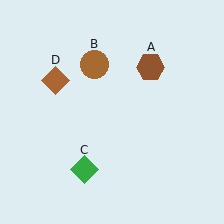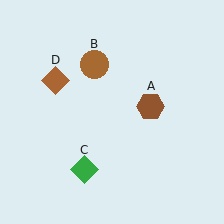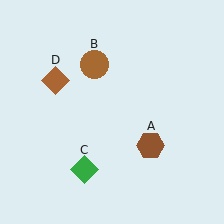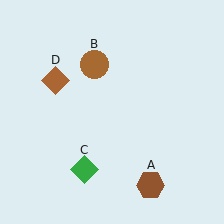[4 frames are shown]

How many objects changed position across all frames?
1 object changed position: brown hexagon (object A).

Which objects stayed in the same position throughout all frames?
Brown circle (object B) and green diamond (object C) and brown diamond (object D) remained stationary.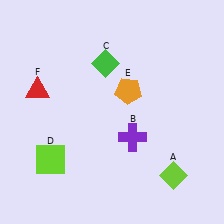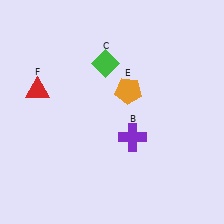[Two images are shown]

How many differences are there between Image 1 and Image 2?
There are 2 differences between the two images.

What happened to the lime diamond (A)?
The lime diamond (A) was removed in Image 2. It was in the bottom-right area of Image 1.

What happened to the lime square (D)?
The lime square (D) was removed in Image 2. It was in the bottom-left area of Image 1.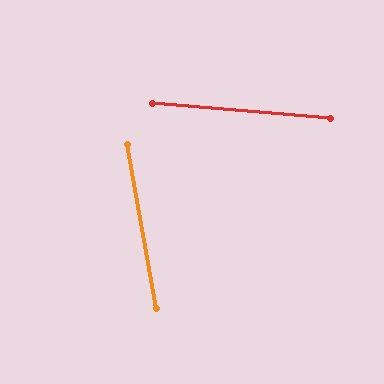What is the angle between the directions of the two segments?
Approximately 75 degrees.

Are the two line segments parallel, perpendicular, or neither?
Neither parallel nor perpendicular — they differ by about 75°.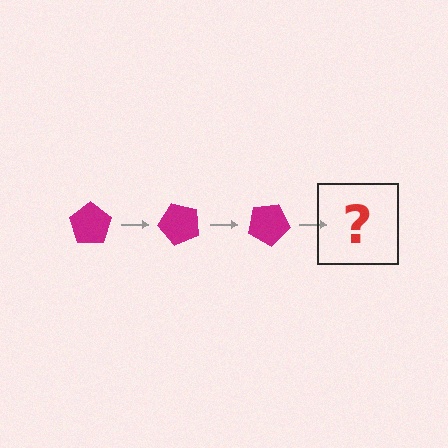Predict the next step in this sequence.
The next step is a magenta pentagon rotated 150 degrees.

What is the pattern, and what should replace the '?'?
The pattern is that the pentagon rotates 50 degrees each step. The '?' should be a magenta pentagon rotated 150 degrees.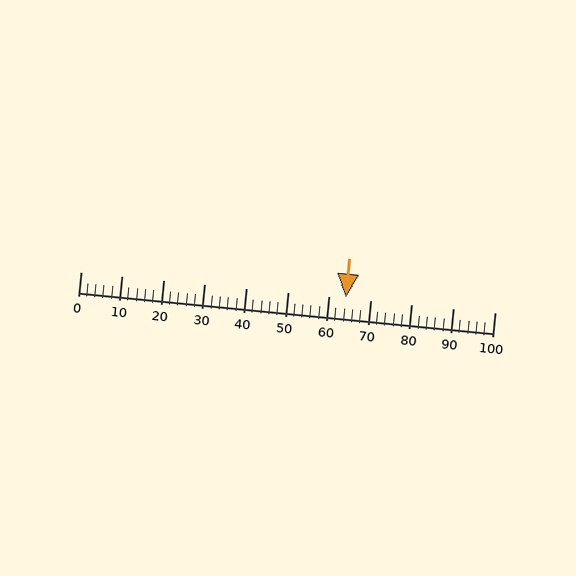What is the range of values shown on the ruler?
The ruler shows values from 0 to 100.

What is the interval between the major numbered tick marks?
The major tick marks are spaced 10 units apart.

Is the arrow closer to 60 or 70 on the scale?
The arrow is closer to 60.